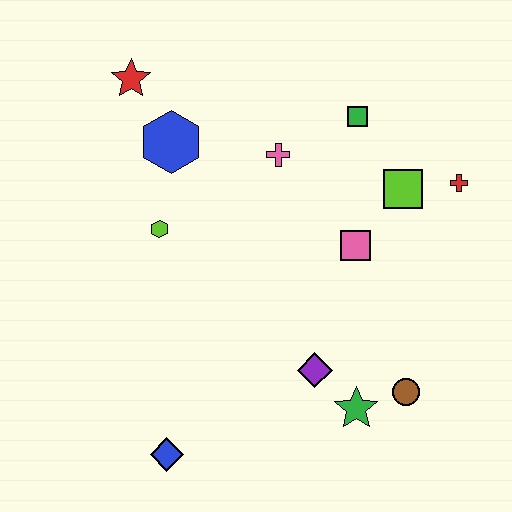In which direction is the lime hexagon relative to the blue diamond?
The lime hexagon is above the blue diamond.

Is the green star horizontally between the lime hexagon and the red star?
No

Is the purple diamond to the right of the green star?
No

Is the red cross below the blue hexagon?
Yes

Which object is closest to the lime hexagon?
The blue hexagon is closest to the lime hexagon.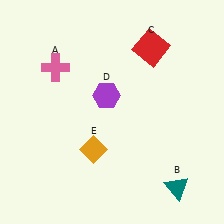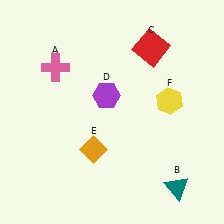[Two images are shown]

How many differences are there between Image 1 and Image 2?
There is 1 difference between the two images.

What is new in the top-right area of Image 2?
A yellow hexagon (F) was added in the top-right area of Image 2.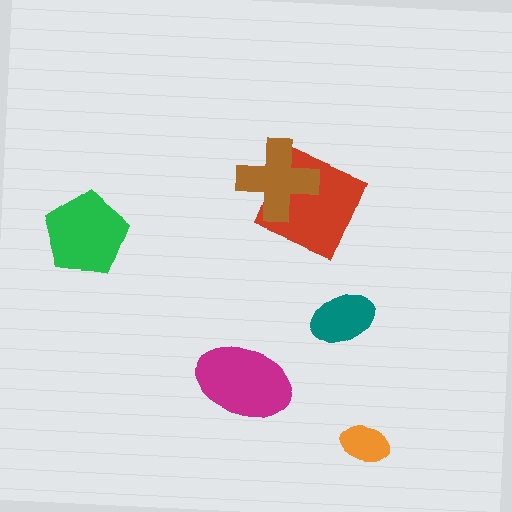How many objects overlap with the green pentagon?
0 objects overlap with the green pentagon.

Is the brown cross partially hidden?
No, no other shape covers it.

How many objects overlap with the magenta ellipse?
0 objects overlap with the magenta ellipse.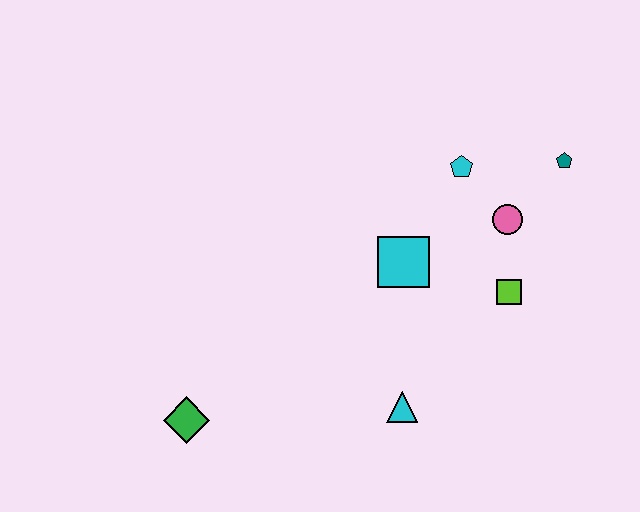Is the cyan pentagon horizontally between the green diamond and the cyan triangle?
No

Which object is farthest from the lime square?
The green diamond is farthest from the lime square.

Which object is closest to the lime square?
The pink circle is closest to the lime square.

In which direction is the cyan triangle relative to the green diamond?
The cyan triangle is to the right of the green diamond.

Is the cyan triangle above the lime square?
No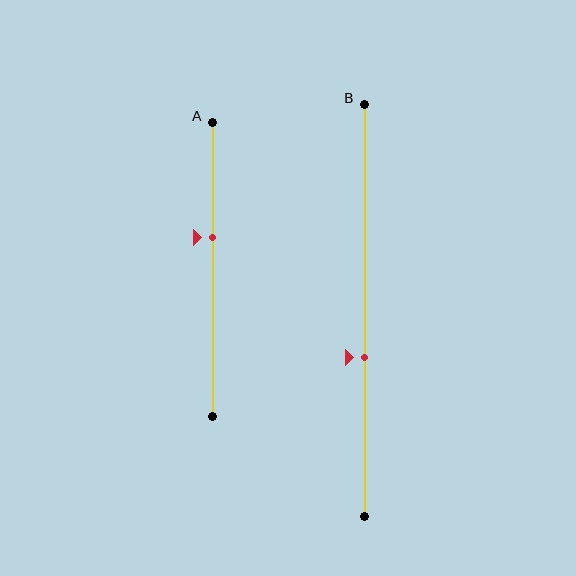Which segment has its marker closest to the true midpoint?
Segment A has its marker closest to the true midpoint.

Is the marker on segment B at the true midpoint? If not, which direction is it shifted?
No, the marker on segment B is shifted downward by about 11% of the segment length.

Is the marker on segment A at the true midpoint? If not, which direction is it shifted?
No, the marker on segment A is shifted upward by about 11% of the segment length.